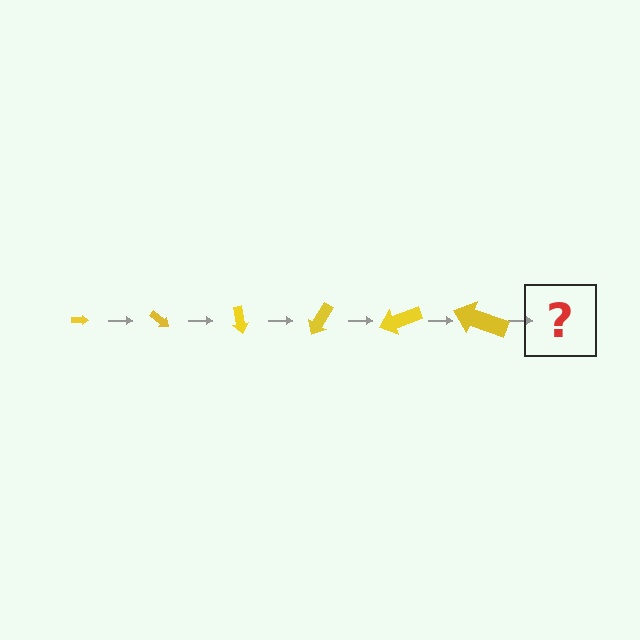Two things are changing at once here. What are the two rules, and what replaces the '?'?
The two rules are that the arrow grows larger each step and it rotates 40 degrees each step. The '?' should be an arrow, larger than the previous one and rotated 240 degrees from the start.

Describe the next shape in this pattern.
It should be an arrow, larger than the previous one and rotated 240 degrees from the start.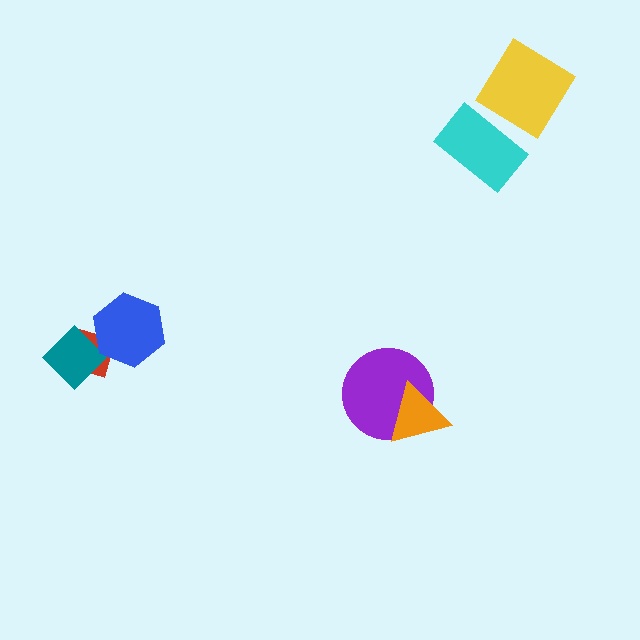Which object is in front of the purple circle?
The orange triangle is in front of the purple circle.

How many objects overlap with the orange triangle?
1 object overlaps with the orange triangle.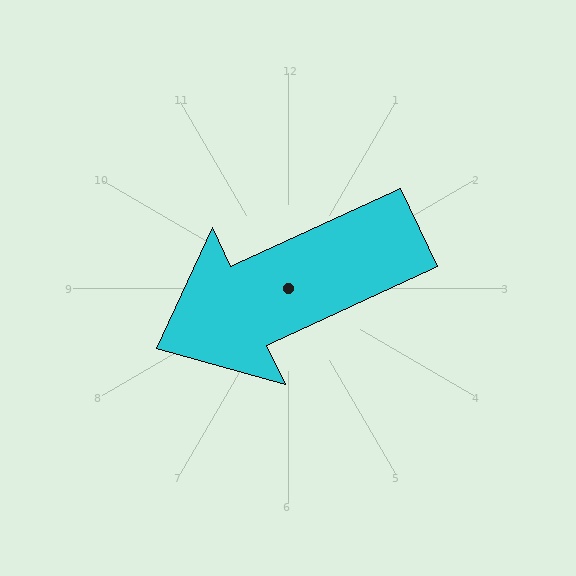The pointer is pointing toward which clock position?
Roughly 8 o'clock.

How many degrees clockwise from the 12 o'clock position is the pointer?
Approximately 245 degrees.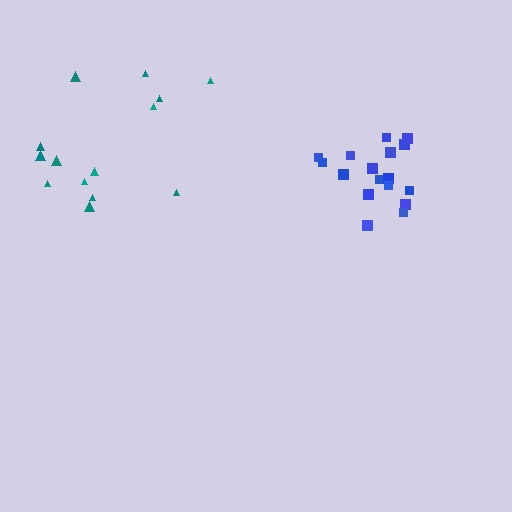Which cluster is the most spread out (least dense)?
Teal.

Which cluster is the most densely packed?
Blue.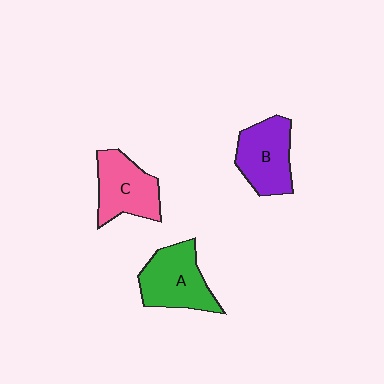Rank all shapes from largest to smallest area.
From largest to smallest: A (green), B (purple), C (pink).